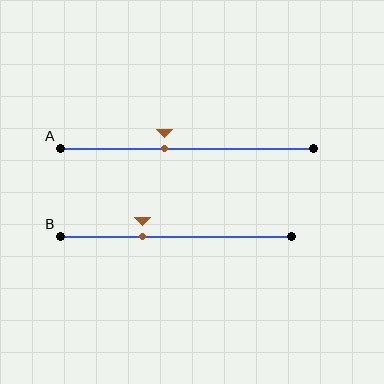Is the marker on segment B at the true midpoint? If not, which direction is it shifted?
No, the marker on segment B is shifted to the left by about 14% of the segment length.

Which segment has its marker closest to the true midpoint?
Segment A has its marker closest to the true midpoint.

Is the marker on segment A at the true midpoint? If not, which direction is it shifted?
No, the marker on segment A is shifted to the left by about 9% of the segment length.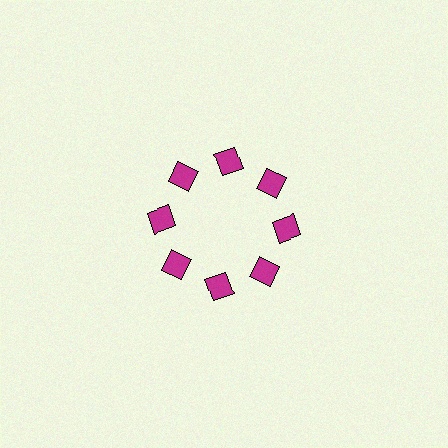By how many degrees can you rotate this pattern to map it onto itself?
The pattern maps onto itself every 45 degrees of rotation.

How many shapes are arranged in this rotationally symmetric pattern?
There are 8 shapes, arranged in 8 groups of 1.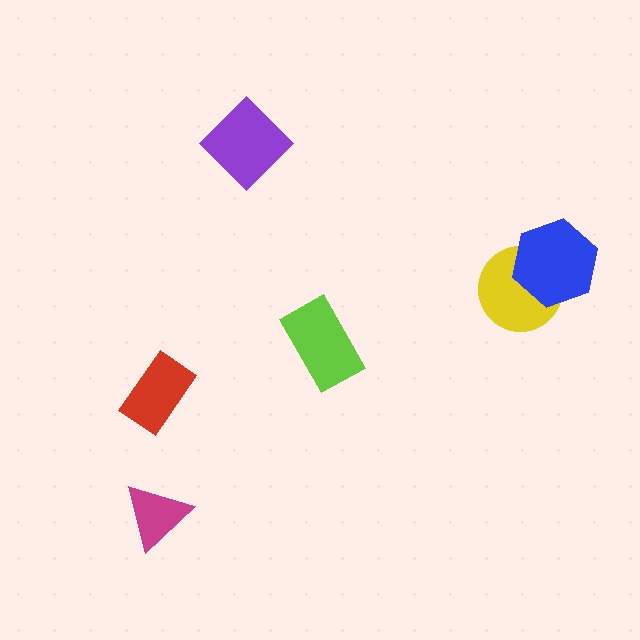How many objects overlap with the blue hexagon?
1 object overlaps with the blue hexagon.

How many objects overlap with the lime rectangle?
0 objects overlap with the lime rectangle.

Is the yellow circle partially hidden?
Yes, it is partially covered by another shape.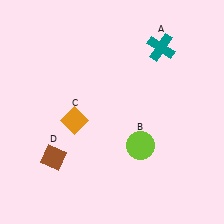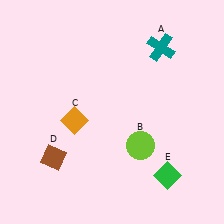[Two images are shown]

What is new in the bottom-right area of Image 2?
A green diamond (E) was added in the bottom-right area of Image 2.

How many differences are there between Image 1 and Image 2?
There is 1 difference between the two images.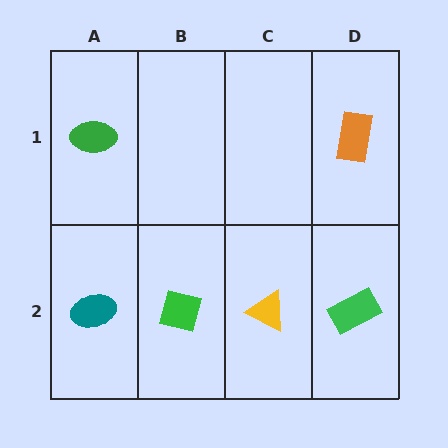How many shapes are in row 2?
4 shapes.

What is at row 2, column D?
A green rectangle.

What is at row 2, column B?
A green square.